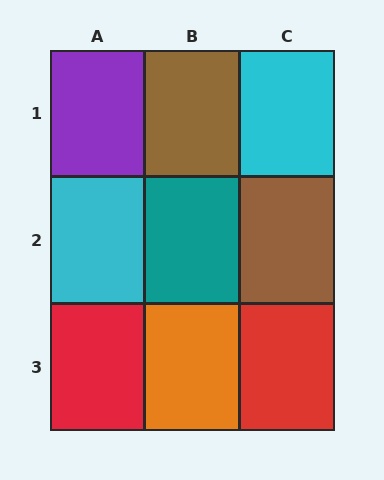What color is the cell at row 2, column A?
Cyan.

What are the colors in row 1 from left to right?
Purple, brown, cyan.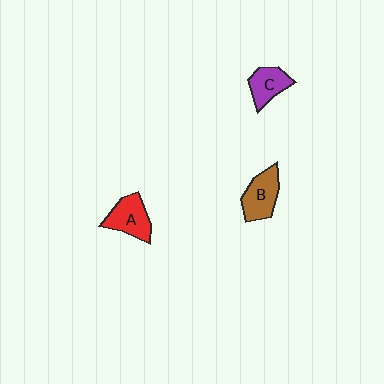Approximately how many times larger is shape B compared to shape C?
Approximately 1.2 times.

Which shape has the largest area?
Shape B (brown).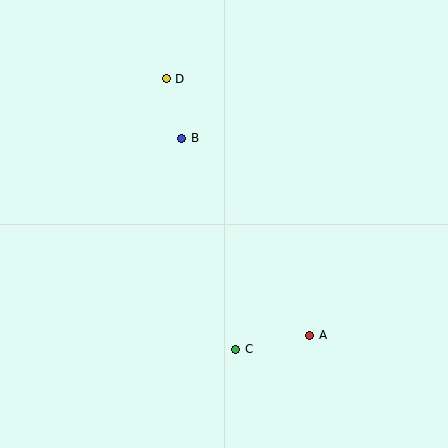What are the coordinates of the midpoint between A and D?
The midpoint between A and D is at (238, 207).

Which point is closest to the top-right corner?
Point D is closest to the top-right corner.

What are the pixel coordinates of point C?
Point C is at (236, 349).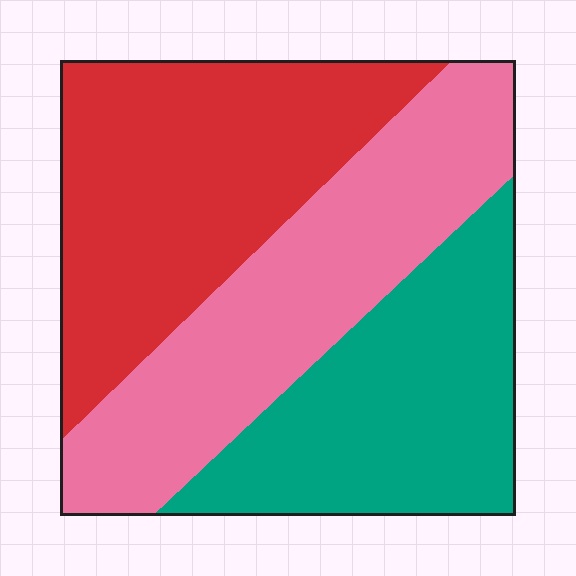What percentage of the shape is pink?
Pink takes up about one third (1/3) of the shape.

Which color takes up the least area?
Teal, at roughly 30%.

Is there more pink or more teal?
Pink.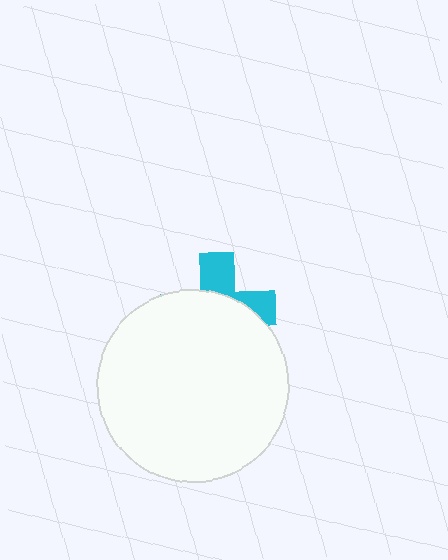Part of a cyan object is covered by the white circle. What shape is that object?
It is a cross.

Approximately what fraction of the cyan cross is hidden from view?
Roughly 66% of the cyan cross is hidden behind the white circle.